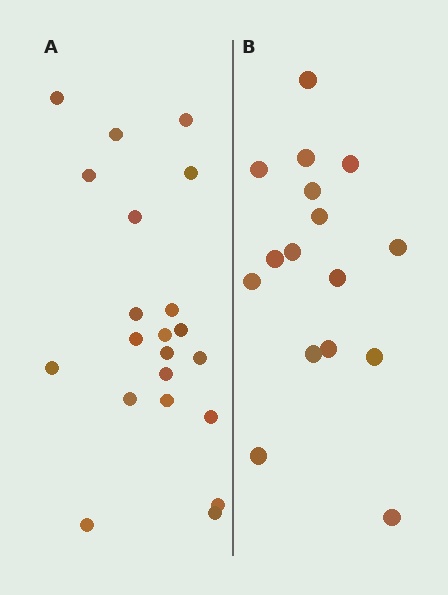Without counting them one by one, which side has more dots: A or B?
Region A (the left region) has more dots.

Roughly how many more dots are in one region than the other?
Region A has about 5 more dots than region B.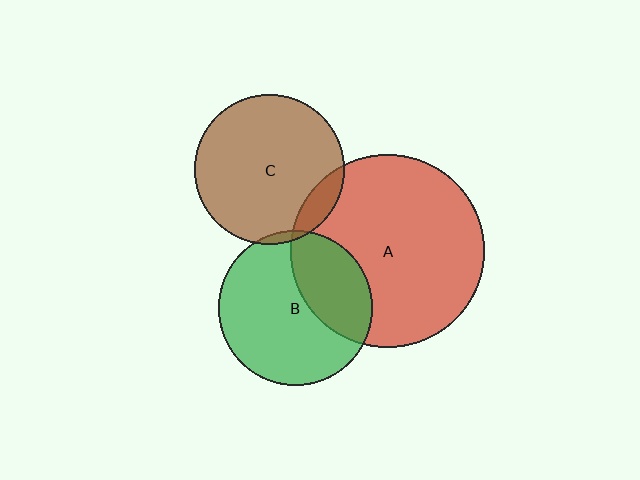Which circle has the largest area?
Circle A (red).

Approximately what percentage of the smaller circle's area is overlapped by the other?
Approximately 35%.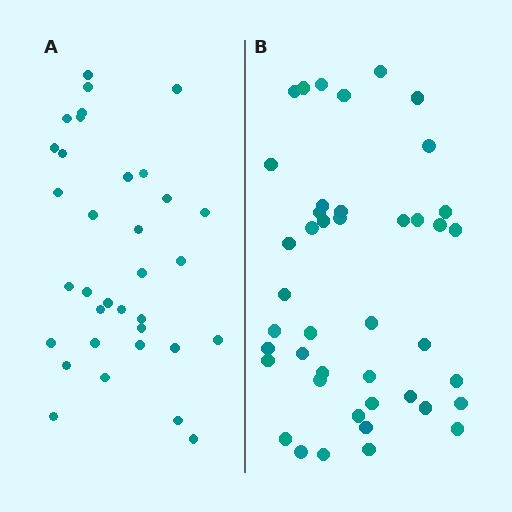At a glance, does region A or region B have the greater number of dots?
Region B (the right region) has more dots.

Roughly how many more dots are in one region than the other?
Region B has roughly 8 or so more dots than region A.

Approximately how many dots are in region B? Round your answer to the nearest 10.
About 40 dots. (The exact count is 43, which rounds to 40.)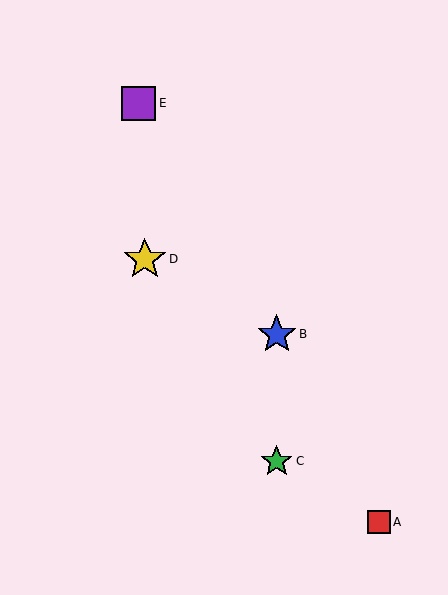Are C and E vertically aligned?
No, C is at x≈277 and E is at x≈139.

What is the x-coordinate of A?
Object A is at x≈379.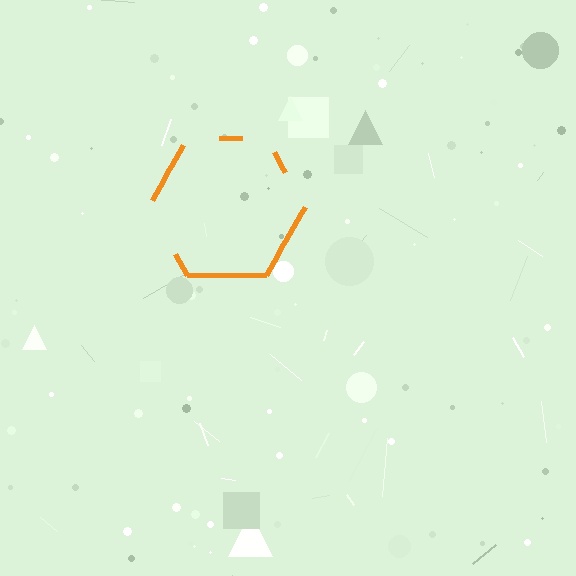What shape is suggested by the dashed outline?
The dashed outline suggests a hexagon.